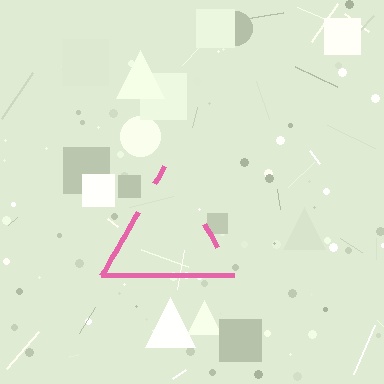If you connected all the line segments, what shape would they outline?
They would outline a triangle.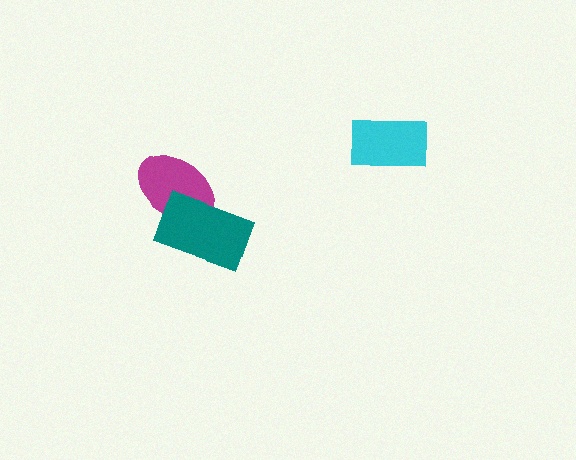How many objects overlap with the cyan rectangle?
0 objects overlap with the cyan rectangle.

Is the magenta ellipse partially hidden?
Yes, it is partially covered by another shape.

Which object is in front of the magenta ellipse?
The teal rectangle is in front of the magenta ellipse.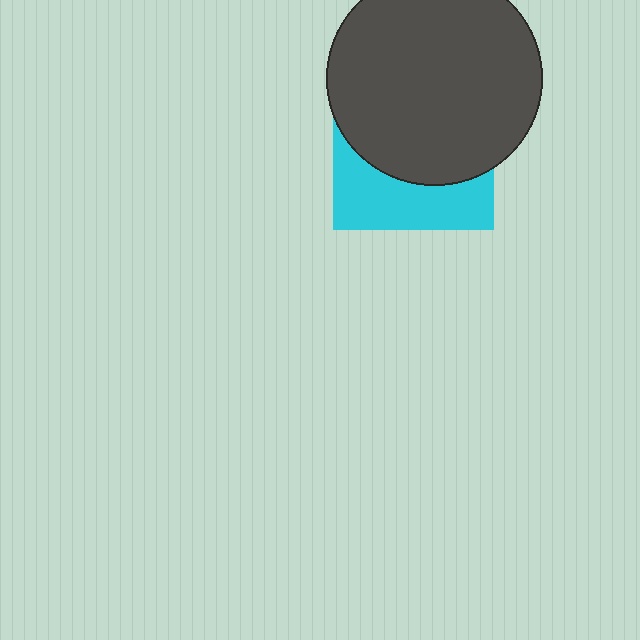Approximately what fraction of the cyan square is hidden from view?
Roughly 64% of the cyan square is hidden behind the dark gray circle.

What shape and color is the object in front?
The object in front is a dark gray circle.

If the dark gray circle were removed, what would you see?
You would see the complete cyan square.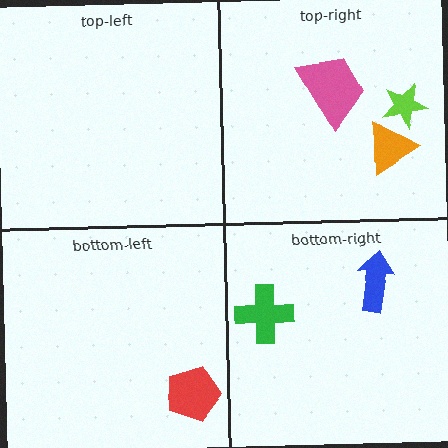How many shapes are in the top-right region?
3.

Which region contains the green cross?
The bottom-right region.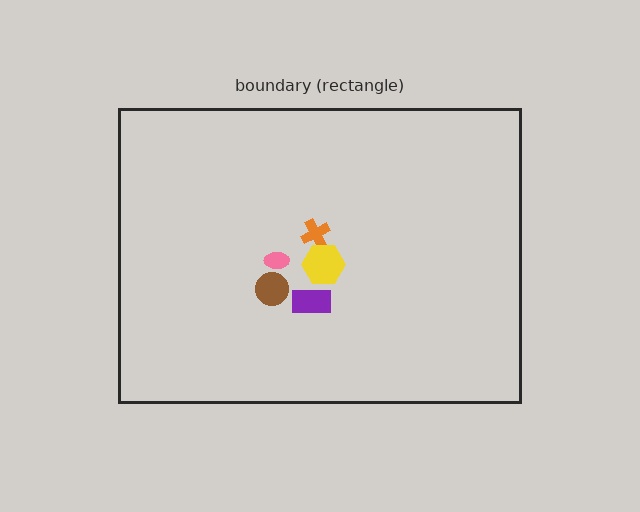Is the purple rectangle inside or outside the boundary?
Inside.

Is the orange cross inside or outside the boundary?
Inside.